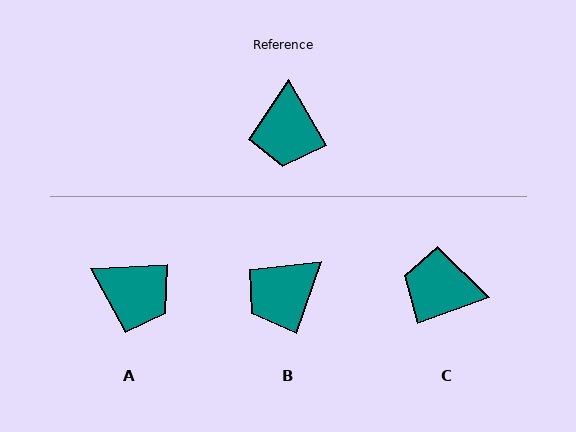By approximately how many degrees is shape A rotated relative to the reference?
Approximately 63 degrees counter-clockwise.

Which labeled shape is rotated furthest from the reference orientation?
C, about 101 degrees away.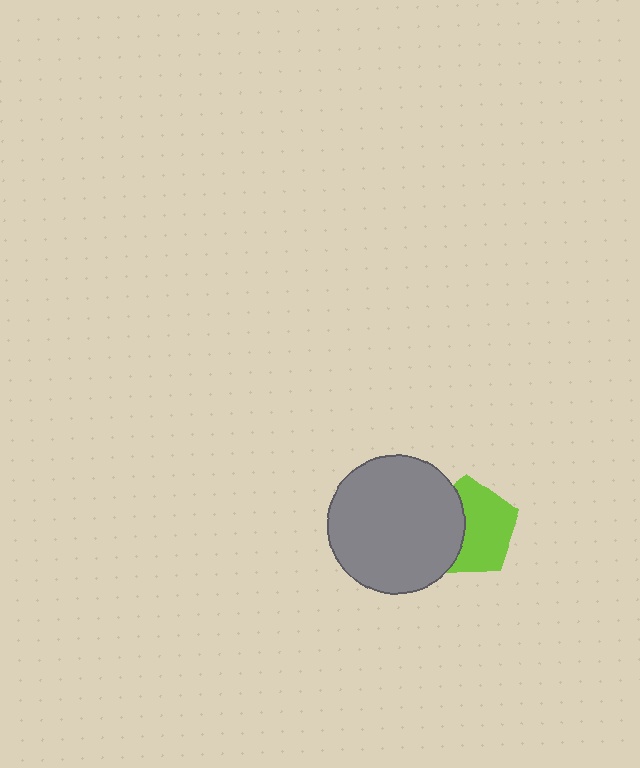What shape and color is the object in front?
The object in front is a gray circle.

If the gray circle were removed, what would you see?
You would see the complete lime pentagon.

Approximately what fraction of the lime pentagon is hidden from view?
Roughly 39% of the lime pentagon is hidden behind the gray circle.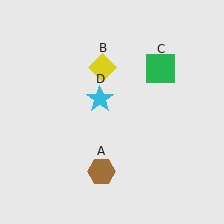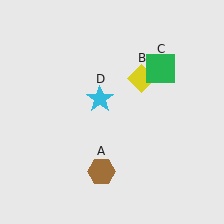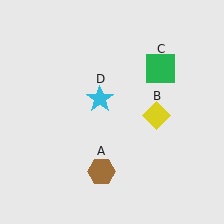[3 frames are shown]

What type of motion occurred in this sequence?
The yellow diamond (object B) rotated clockwise around the center of the scene.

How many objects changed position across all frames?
1 object changed position: yellow diamond (object B).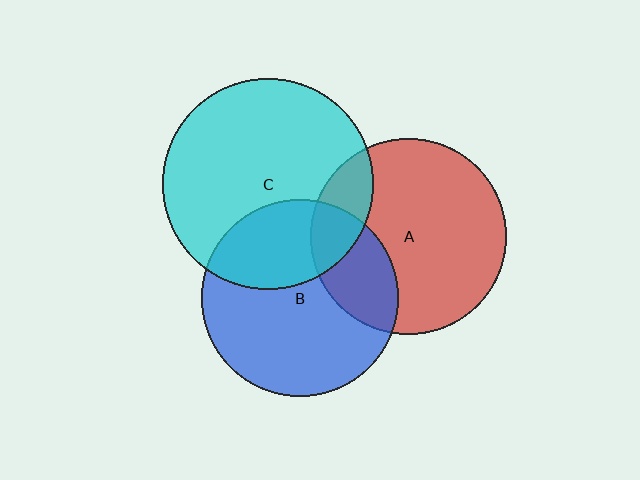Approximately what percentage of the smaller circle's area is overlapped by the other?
Approximately 25%.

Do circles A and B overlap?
Yes.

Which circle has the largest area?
Circle C (cyan).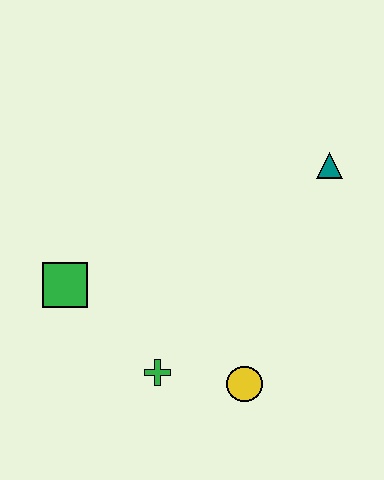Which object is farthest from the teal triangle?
The green square is farthest from the teal triangle.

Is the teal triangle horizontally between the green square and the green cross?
No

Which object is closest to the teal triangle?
The yellow circle is closest to the teal triangle.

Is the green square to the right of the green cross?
No